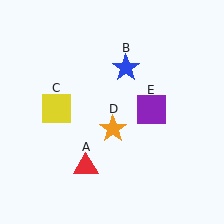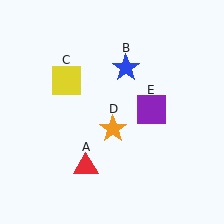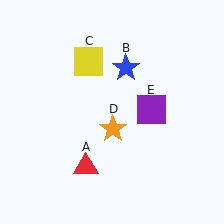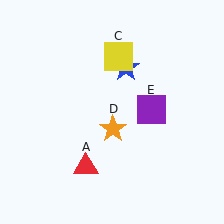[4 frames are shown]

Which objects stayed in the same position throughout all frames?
Red triangle (object A) and blue star (object B) and orange star (object D) and purple square (object E) remained stationary.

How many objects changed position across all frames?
1 object changed position: yellow square (object C).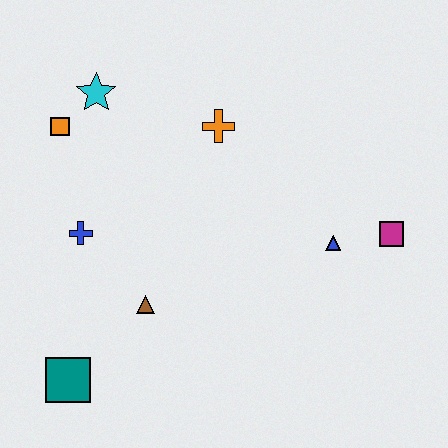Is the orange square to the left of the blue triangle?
Yes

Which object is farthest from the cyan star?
The magenta square is farthest from the cyan star.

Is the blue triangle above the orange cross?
No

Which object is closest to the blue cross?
The brown triangle is closest to the blue cross.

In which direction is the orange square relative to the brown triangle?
The orange square is above the brown triangle.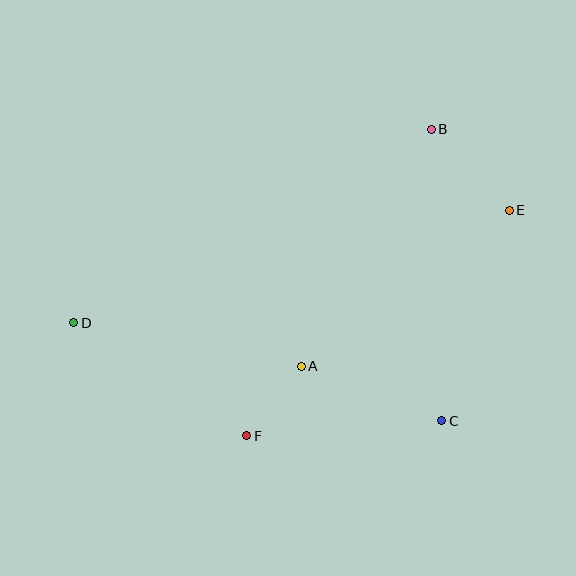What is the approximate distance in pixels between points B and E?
The distance between B and E is approximately 112 pixels.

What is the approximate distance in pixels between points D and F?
The distance between D and F is approximately 207 pixels.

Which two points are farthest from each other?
Points D and E are farthest from each other.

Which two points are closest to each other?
Points A and F are closest to each other.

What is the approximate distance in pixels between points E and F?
The distance between E and F is approximately 346 pixels.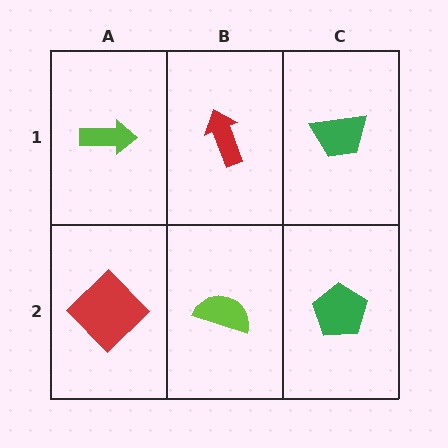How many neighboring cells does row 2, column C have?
2.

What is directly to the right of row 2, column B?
A green pentagon.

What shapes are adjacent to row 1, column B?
A lime semicircle (row 2, column B), a lime arrow (row 1, column A), a green trapezoid (row 1, column C).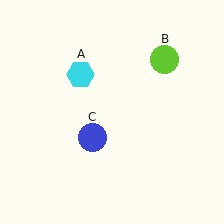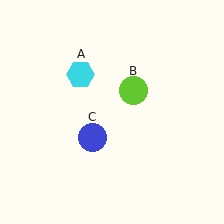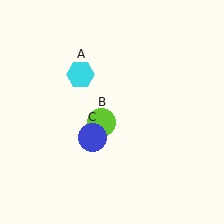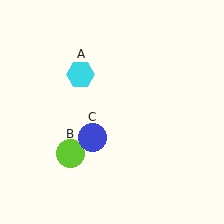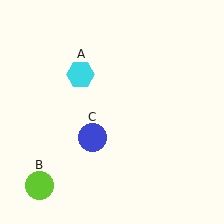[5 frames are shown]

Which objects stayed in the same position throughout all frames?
Cyan hexagon (object A) and blue circle (object C) remained stationary.